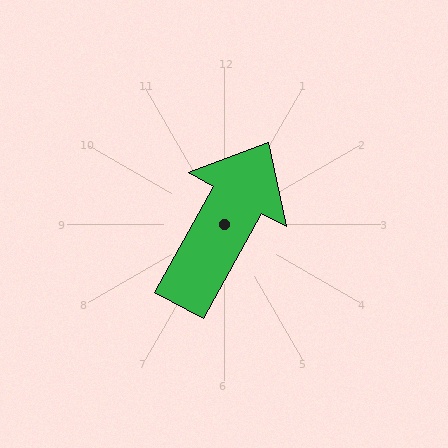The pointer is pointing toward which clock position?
Roughly 1 o'clock.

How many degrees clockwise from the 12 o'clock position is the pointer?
Approximately 29 degrees.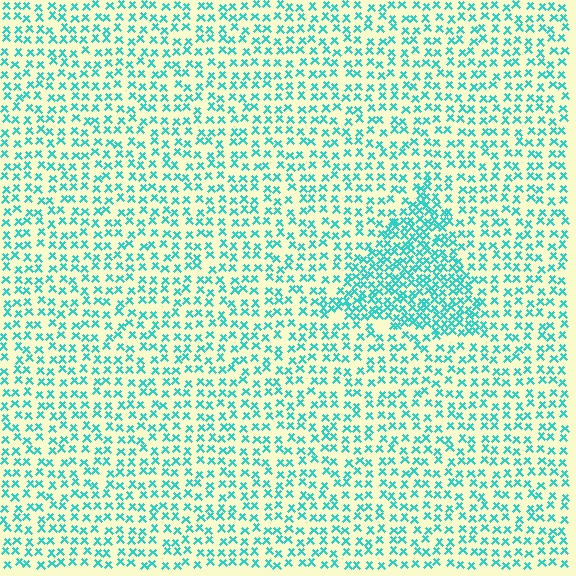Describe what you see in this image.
The image contains small cyan elements arranged at two different densities. A triangle-shaped region is visible where the elements are more densely packed than the surrounding area.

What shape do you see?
I see a triangle.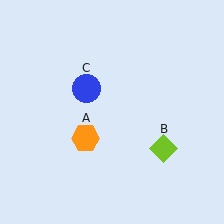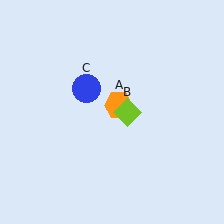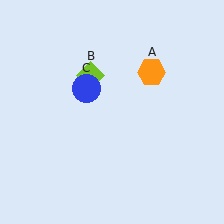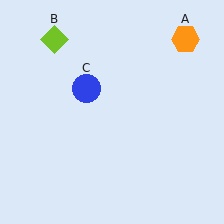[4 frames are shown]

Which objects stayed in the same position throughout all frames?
Blue circle (object C) remained stationary.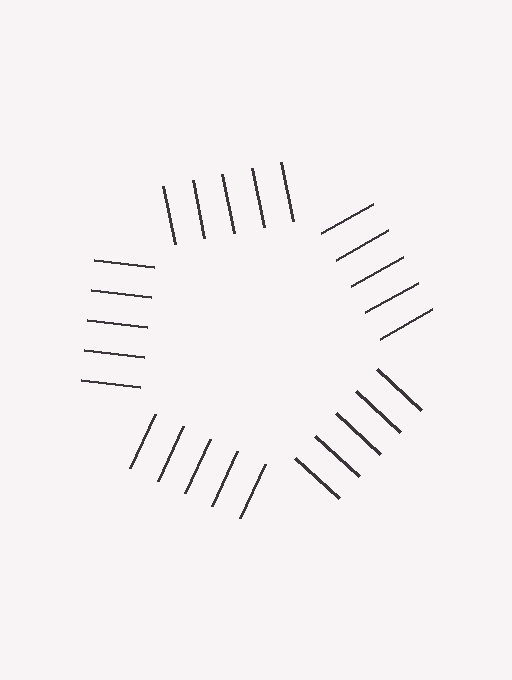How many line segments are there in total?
25 — 5 along each of the 5 edges.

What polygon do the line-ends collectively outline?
An illusory pentagon — the line segments terminate on its edges but no continuous stroke is drawn.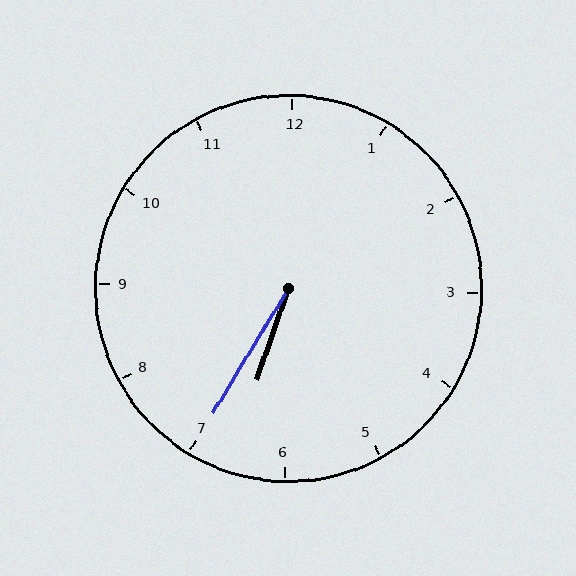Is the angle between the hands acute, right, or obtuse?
It is acute.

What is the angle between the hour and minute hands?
Approximately 12 degrees.